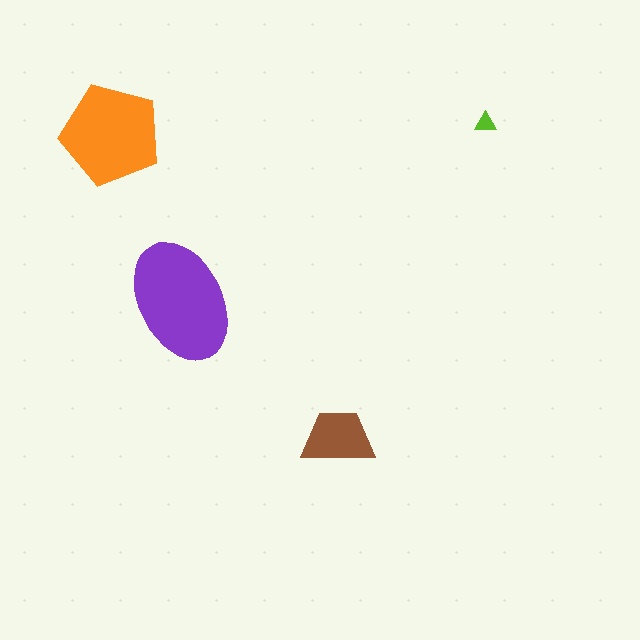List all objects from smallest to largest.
The lime triangle, the brown trapezoid, the orange pentagon, the purple ellipse.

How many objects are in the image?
There are 4 objects in the image.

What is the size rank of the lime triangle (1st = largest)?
4th.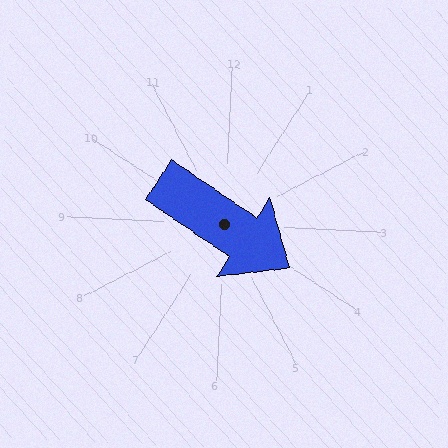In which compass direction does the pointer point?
Southeast.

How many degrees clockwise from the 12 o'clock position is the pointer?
Approximately 121 degrees.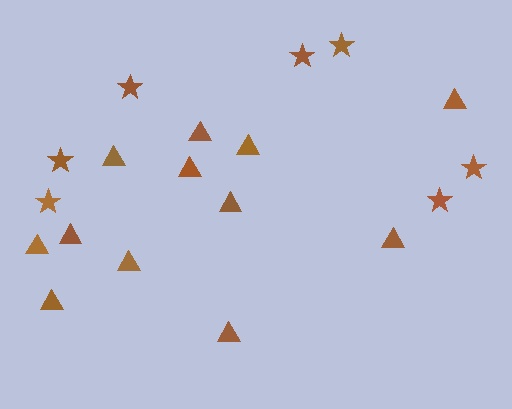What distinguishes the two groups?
There are 2 groups: one group of stars (7) and one group of triangles (12).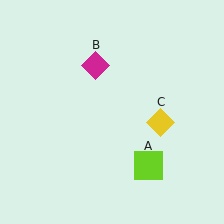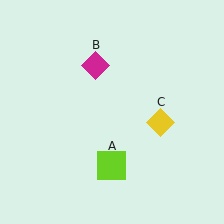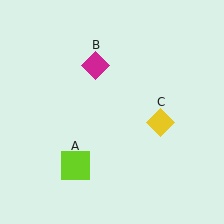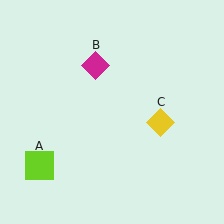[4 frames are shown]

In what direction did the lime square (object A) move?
The lime square (object A) moved left.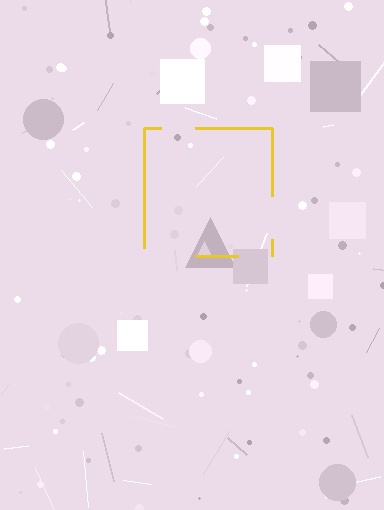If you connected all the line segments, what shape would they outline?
They would outline a square.